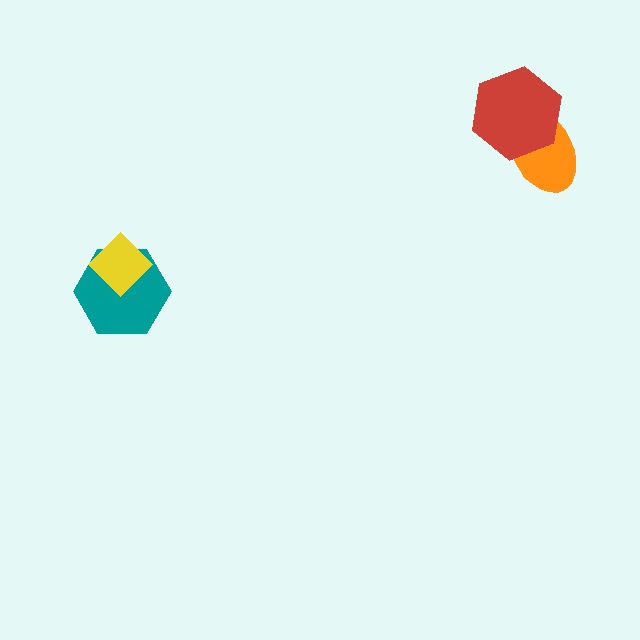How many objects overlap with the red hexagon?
1 object overlaps with the red hexagon.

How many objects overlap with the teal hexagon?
1 object overlaps with the teal hexagon.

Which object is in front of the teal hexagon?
The yellow diamond is in front of the teal hexagon.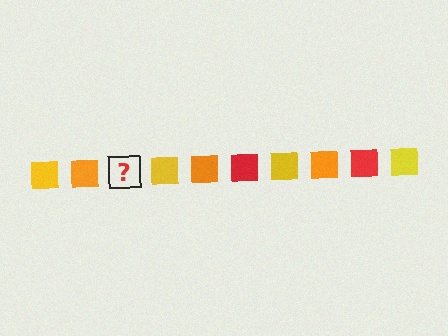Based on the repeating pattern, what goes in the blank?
The blank should be a red square.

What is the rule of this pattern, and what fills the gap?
The rule is that the pattern cycles through yellow, orange, red squares. The gap should be filled with a red square.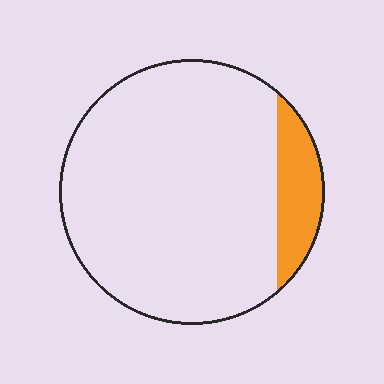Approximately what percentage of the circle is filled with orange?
Approximately 10%.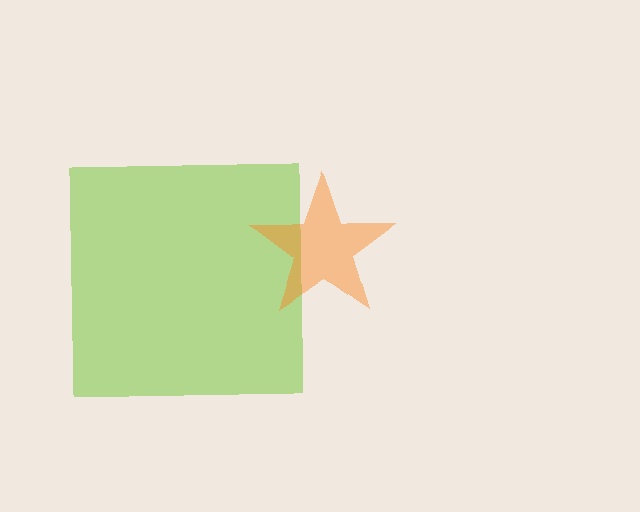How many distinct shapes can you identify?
There are 2 distinct shapes: a lime square, an orange star.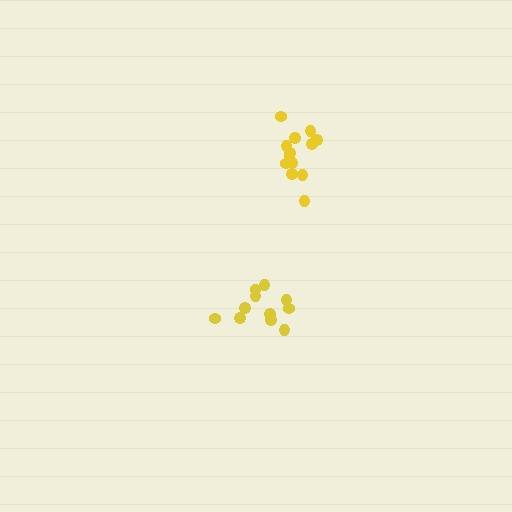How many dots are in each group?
Group 1: 11 dots, Group 2: 14 dots (25 total).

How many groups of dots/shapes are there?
There are 2 groups.